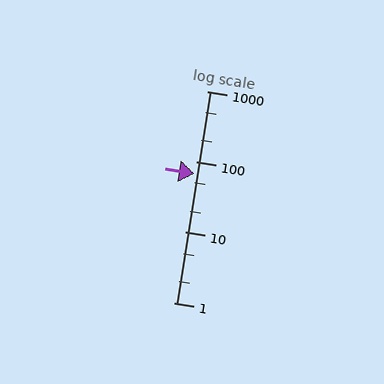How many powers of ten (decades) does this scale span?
The scale spans 3 decades, from 1 to 1000.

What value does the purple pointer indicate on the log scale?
The pointer indicates approximately 68.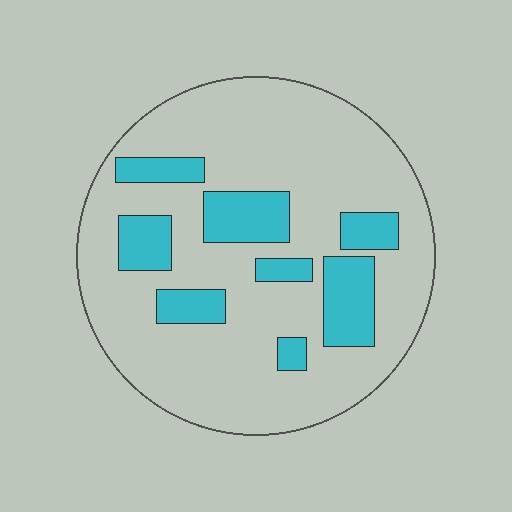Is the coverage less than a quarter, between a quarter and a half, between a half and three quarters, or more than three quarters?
Less than a quarter.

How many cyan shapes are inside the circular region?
8.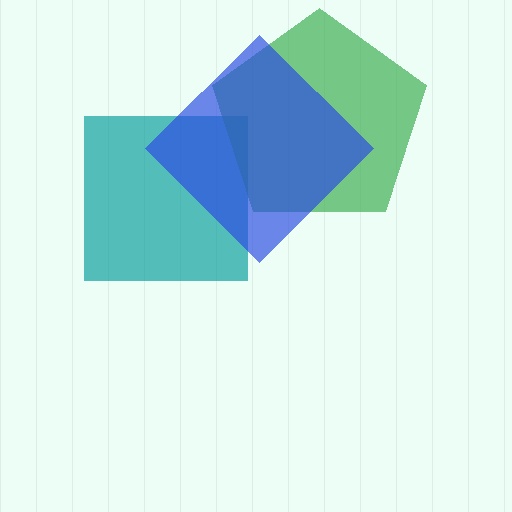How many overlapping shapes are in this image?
There are 3 overlapping shapes in the image.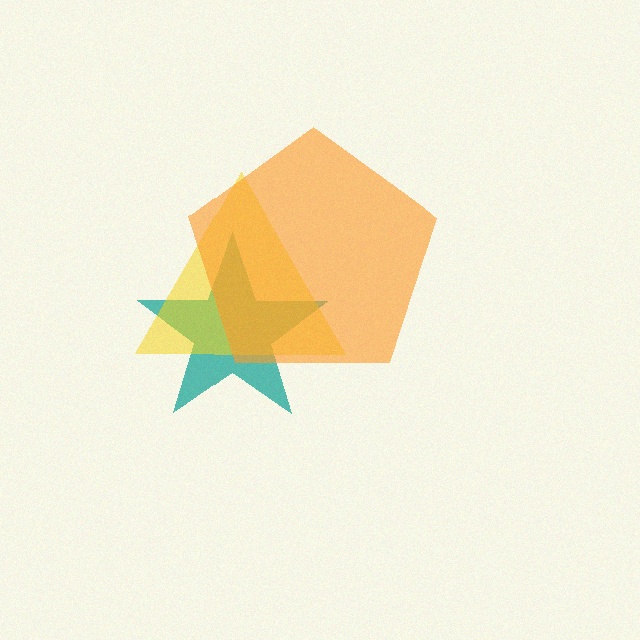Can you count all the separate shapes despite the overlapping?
Yes, there are 3 separate shapes.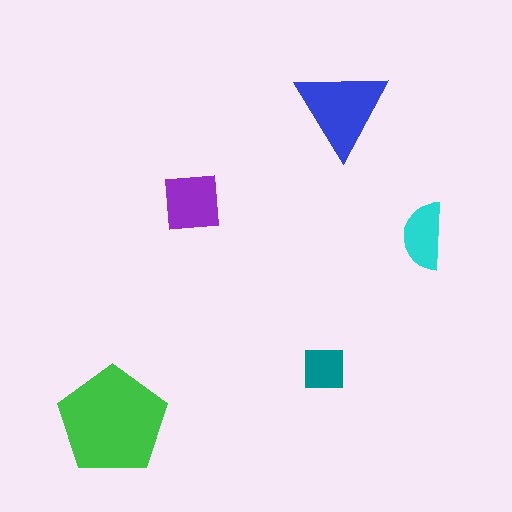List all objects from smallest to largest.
The teal square, the cyan semicircle, the purple square, the blue triangle, the green pentagon.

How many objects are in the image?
There are 5 objects in the image.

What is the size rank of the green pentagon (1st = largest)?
1st.